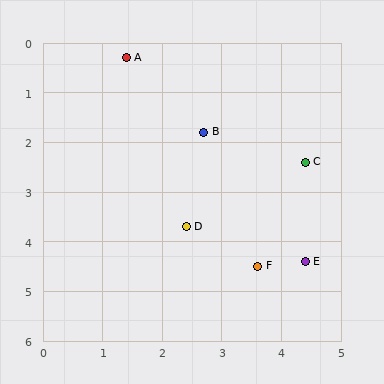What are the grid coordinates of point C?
Point C is at approximately (4.4, 2.4).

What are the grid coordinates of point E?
Point E is at approximately (4.4, 4.4).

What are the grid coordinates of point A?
Point A is at approximately (1.4, 0.3).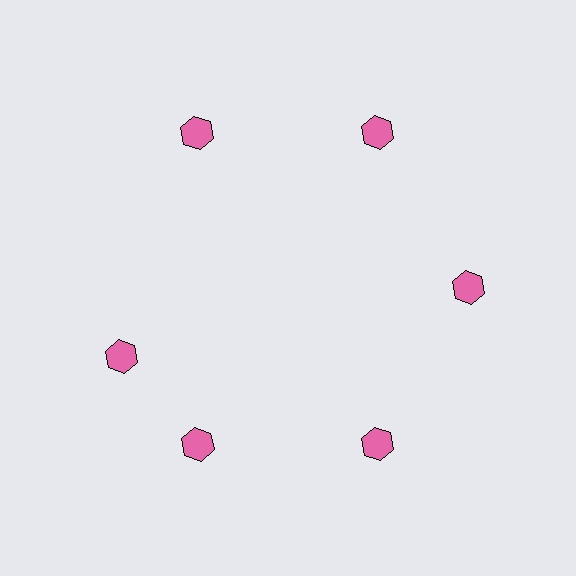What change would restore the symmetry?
The symmetry would be restored by rotating it back into even spacing with its neighbors so that all 6 hexagons sit at equal angles and equal distance from the center.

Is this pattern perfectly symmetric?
No. The 6 pink hexagons are arranged in a ring, but one element near the 9 o'clock position is rotated out of alignment along the ring, breaking the 6-fold rotational symmetry.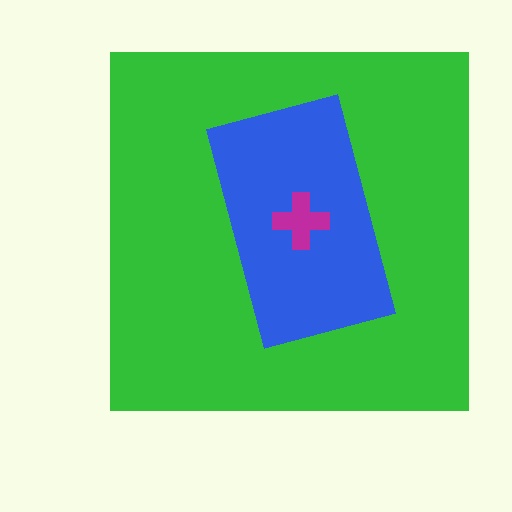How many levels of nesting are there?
3.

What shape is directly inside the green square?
The blue rectangle.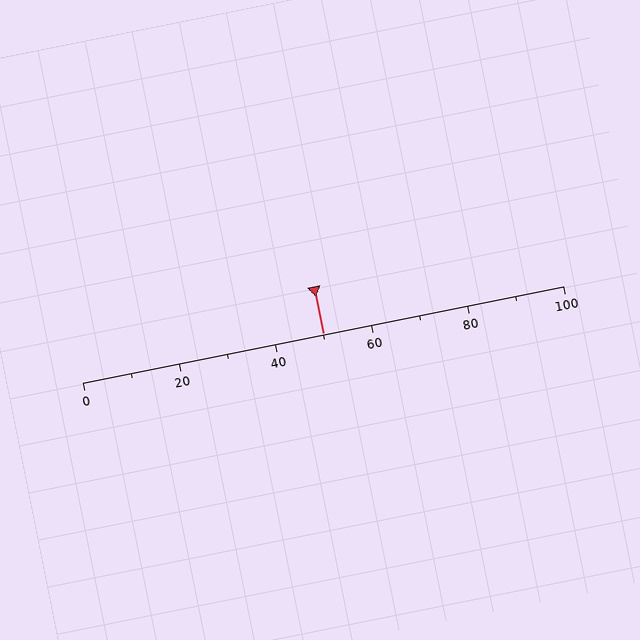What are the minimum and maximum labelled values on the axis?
The axis runs from 0 to 100.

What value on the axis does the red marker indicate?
The marker indicates approximately 50.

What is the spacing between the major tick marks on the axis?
The major ticks are spaced 20 apart.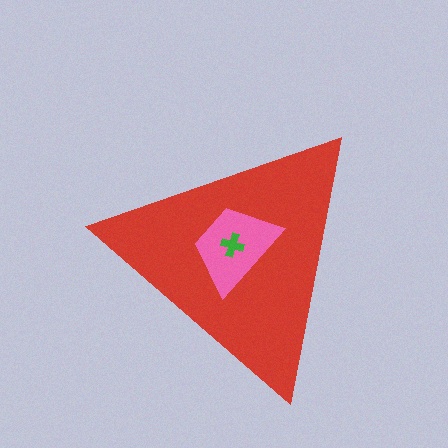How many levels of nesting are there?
3.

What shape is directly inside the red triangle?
The pink trapezoid.